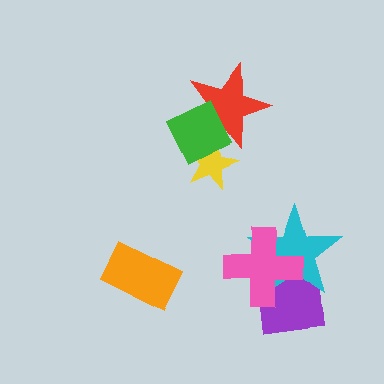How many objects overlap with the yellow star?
2 objects overlap with the yellow star.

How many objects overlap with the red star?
2 objects overlap with the red star.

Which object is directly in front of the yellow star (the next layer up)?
The red star is directly in front of the yellow star.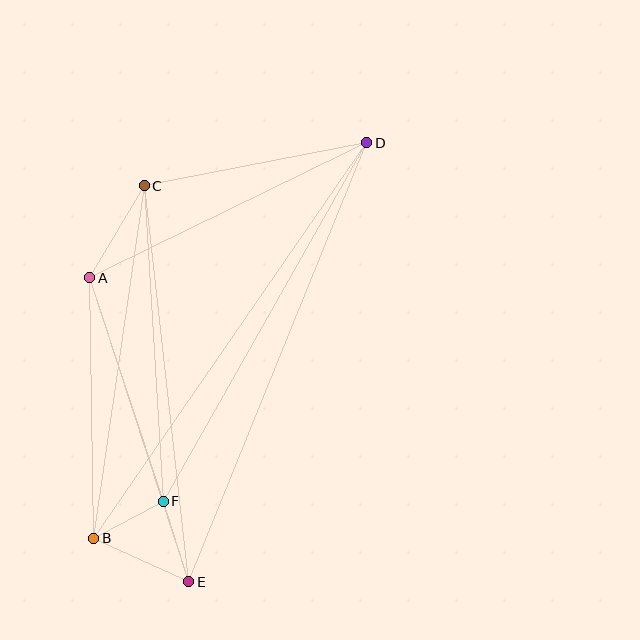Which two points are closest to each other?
Points B and F are closest to each other.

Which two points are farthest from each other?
Points B and D are farthest from each other.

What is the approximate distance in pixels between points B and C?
The distance between B and C is approximately 356 pixels.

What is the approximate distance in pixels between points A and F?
The distance between A and F is approximately 235 pixels.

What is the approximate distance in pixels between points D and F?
The distance between D and F is approximately 412 pixels.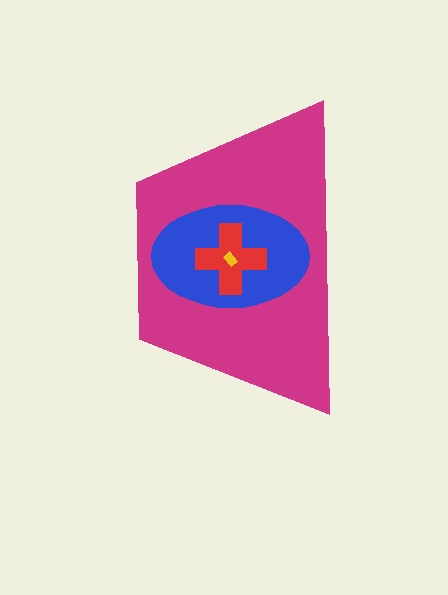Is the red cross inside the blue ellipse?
Yes.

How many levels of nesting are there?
4.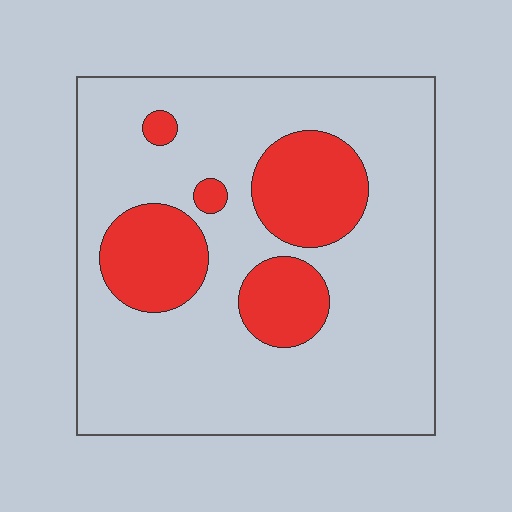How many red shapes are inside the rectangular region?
5.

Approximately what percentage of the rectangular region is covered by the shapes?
Approximately 20%.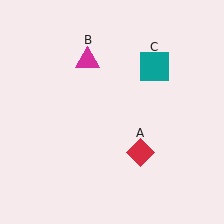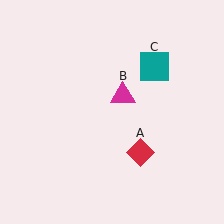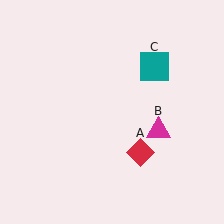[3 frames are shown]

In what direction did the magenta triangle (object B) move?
The magenta triangle (object B) moved down and to the right.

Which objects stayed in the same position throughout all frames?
Red diamond (object A) and teal square (object C) remained stationary.